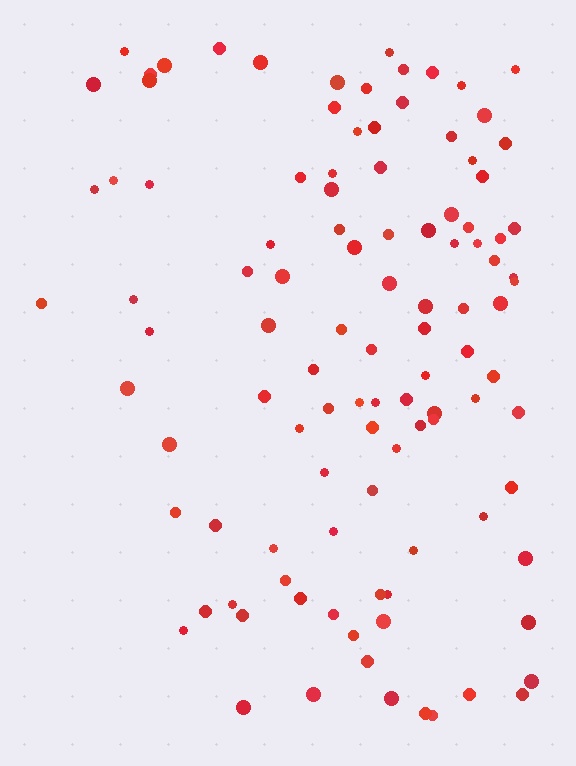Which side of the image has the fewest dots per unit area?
The left.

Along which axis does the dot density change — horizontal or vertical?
Horizontal.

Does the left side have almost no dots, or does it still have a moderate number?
Still a moderate number, just noticeably fewer than the right.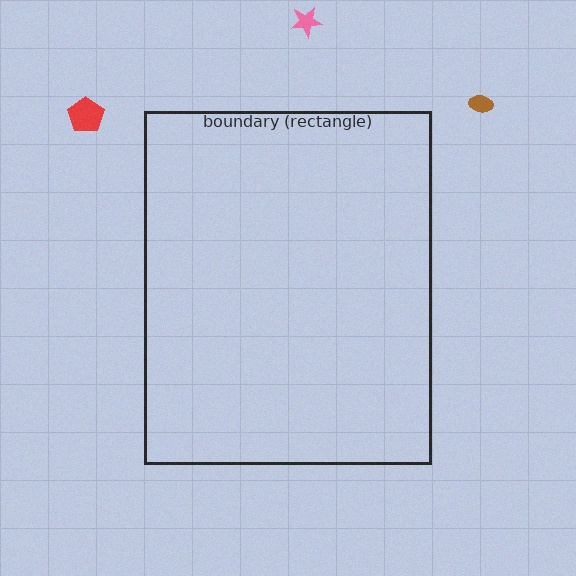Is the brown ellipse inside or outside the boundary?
Outside.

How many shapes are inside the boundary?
0 inside, 3 outside.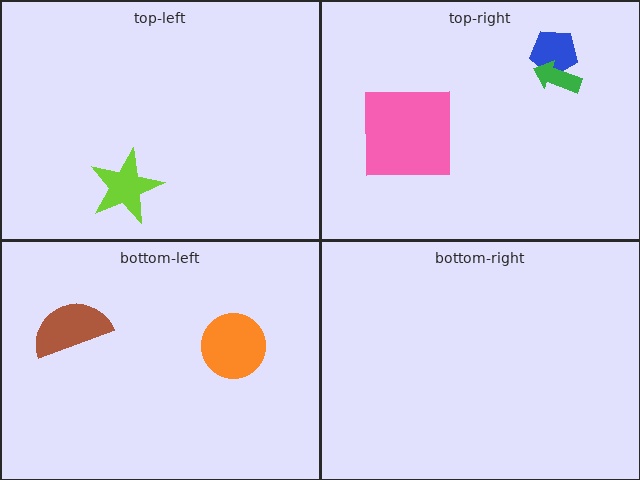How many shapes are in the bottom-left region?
2.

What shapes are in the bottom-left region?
The orange circle, the brown semicircle.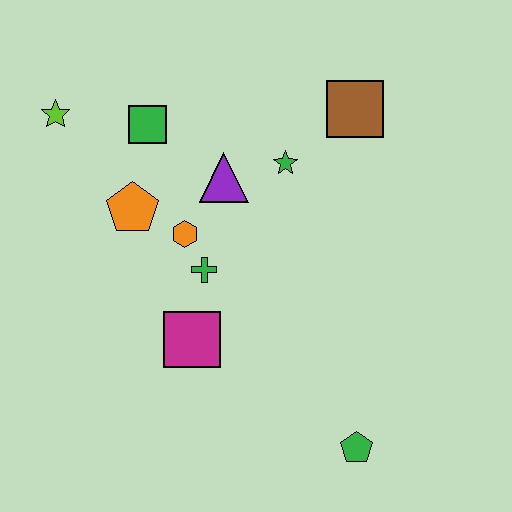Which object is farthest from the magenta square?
The brown square is farthest from the magenta square.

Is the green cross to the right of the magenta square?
Yes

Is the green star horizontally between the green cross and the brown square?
Yes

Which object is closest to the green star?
The purple triangle is closest to the green star.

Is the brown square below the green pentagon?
No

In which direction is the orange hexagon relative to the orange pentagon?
The orange hexagon is to the right of the orange pentagon.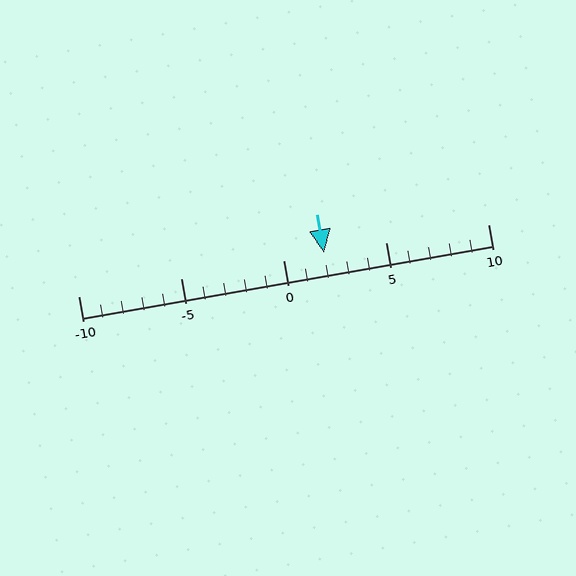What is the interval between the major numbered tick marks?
The major tick marks are spaced 5 units apart.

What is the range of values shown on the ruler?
The ruler shows values from -10 to 10.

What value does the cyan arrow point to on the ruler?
The cyan arrow points to approximately 2.